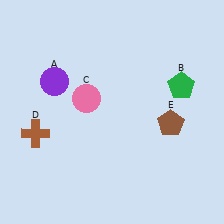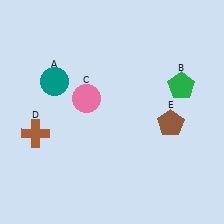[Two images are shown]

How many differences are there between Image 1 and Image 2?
There is 1 difference between the two images.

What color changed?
The circle (A) changed from purple in Image 1 to teal in Image 2.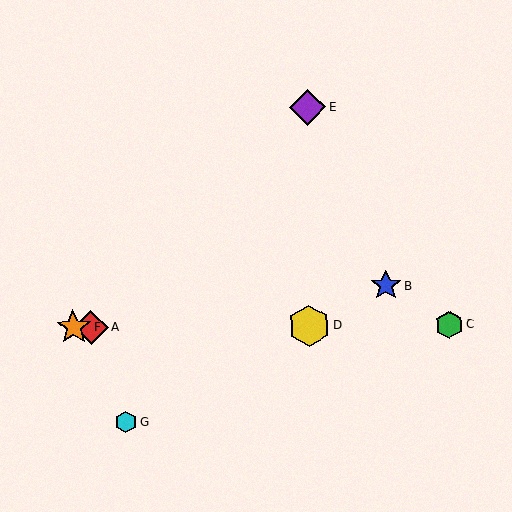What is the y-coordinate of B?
Object B is at y≈286.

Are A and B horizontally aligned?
No, A is at y≈327 and B is at y≈286.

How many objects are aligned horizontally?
4 objects (A, C, D, F) are aligned horizontally.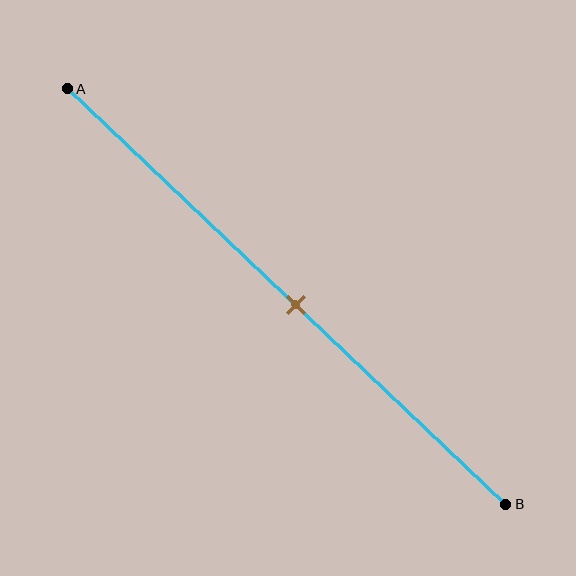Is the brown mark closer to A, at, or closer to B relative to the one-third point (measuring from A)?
The brown mark is closer to point B than the one-third point of segment AB.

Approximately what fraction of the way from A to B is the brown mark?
The brown mark is approximately 50% of the way from A to B.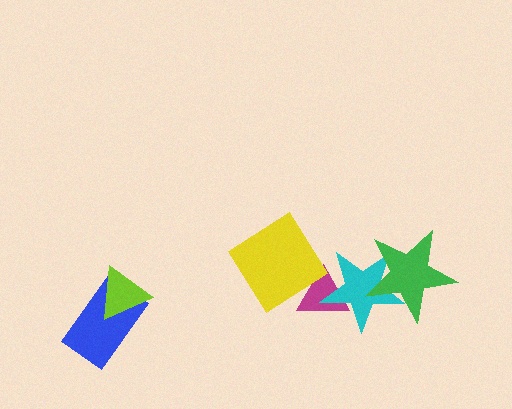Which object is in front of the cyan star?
The green star is in front of the cyan star.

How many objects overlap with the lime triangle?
1 object overlaps with the lime triangle.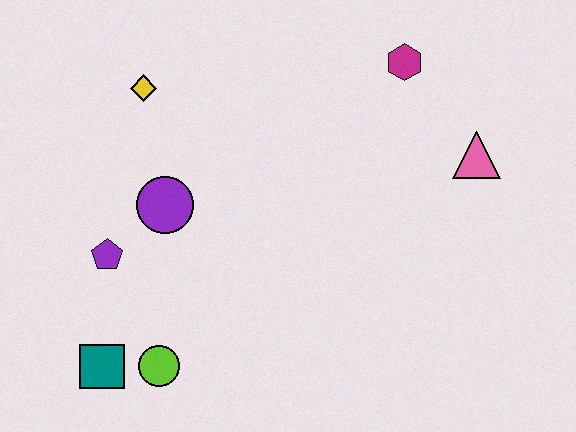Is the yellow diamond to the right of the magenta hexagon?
No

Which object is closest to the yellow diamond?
The purple circle is closest to the yellow diamond.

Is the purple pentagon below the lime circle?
No